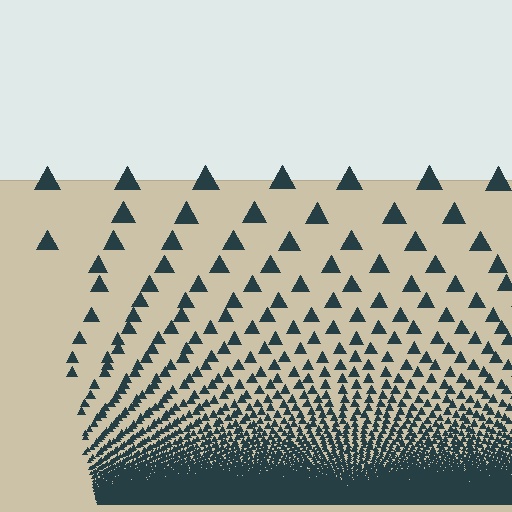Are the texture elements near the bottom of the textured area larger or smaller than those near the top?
Smaller. The gradient is inverted — elements near the bottom are smaller and denser.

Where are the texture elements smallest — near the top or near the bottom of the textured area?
Near the bottom.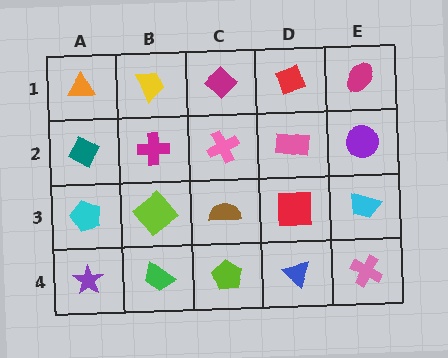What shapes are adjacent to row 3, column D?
A pink rectangle (row 2, column D), a blue triangle (row 4, column D), a brown semicircle (row 3, column C), a cyan trapezoid (row 3, column E).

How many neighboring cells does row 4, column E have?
2.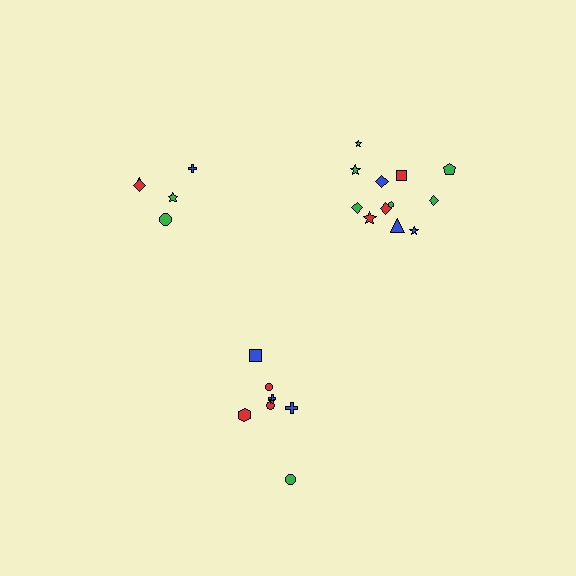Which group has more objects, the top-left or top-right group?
The top-right group.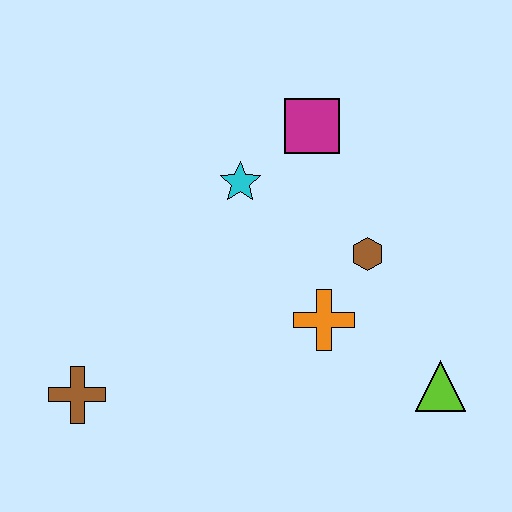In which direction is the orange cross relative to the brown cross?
The orange cross is to the right of the brown cross.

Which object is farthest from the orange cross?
The brown cross is farthest from the orange cross.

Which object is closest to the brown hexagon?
The orange cross is closest to the brown hexagon.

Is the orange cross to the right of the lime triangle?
No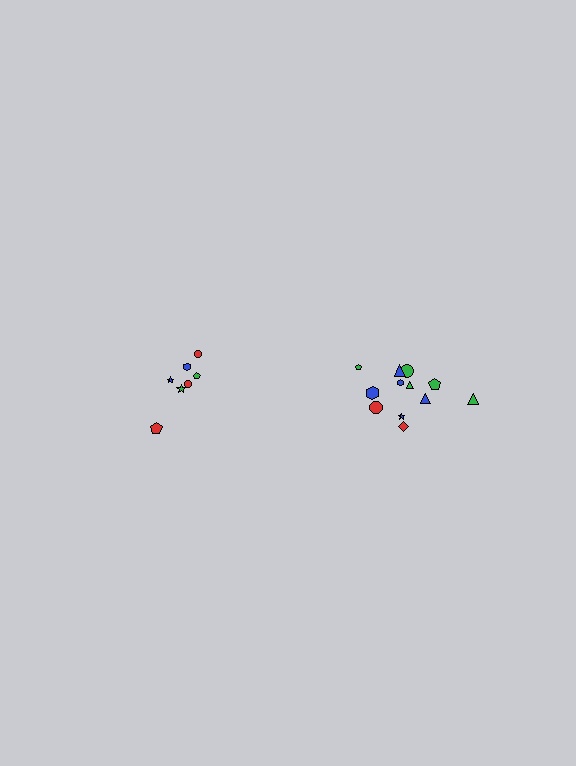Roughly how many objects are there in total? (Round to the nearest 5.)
Roughly 20 objects in total.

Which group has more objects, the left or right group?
The right group.